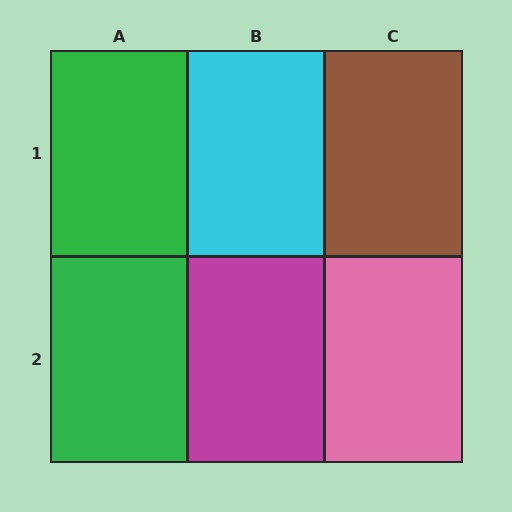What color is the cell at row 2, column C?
Pink.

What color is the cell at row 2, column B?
Magenta.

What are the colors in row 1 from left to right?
Green, cyan, brown.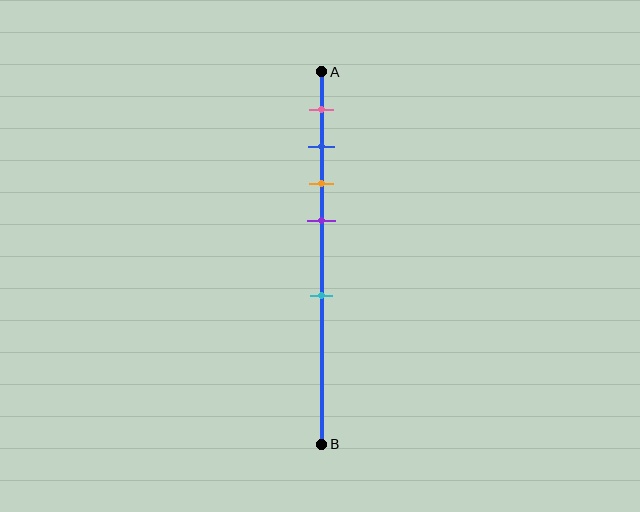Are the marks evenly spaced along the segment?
No, the marks are not evenly spaced.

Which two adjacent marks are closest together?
The blue and orange marks are the closest adjacent pair.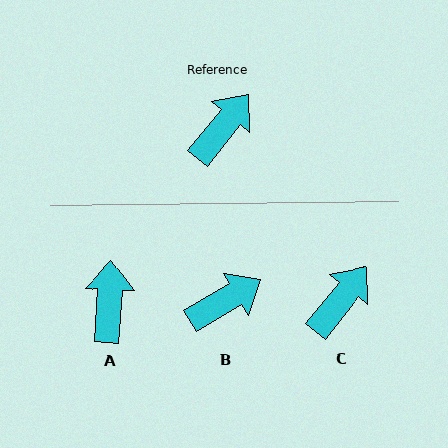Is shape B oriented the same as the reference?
No, it is off by about 21 degrees.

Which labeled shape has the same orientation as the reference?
C.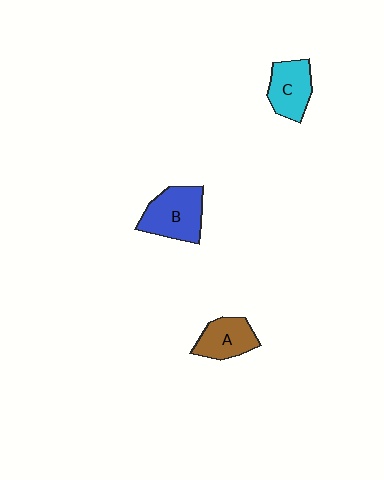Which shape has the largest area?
Shape B (blue).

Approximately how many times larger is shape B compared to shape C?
Approximately 1.3 times.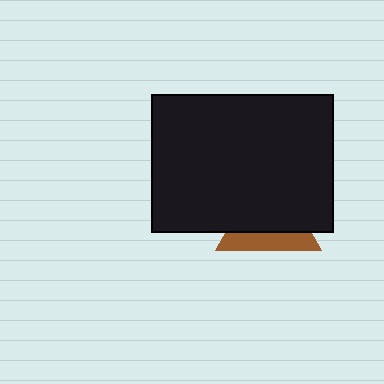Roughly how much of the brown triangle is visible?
A small part of it is visible (roughly 35%).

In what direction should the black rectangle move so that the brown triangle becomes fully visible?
The black rectangle should move up. That is the shortest direction to clear the overlap and leave the brown triangle fully visible.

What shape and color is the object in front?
The object in front is a black rectangle.